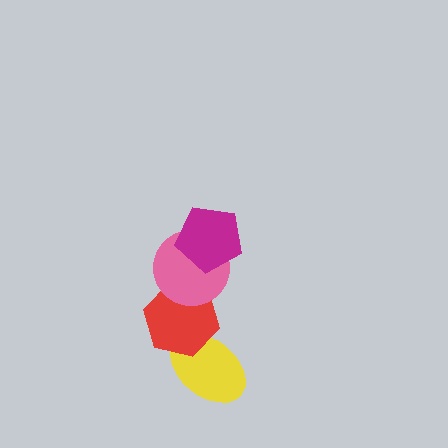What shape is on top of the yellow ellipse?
The red hexagon is on top of the yellow ellipse.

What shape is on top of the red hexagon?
The pink circle is on top of the red hexagon.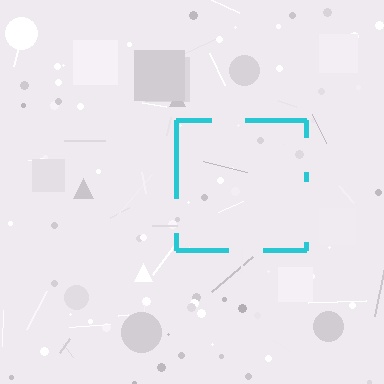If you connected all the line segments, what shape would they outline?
They would outline a square.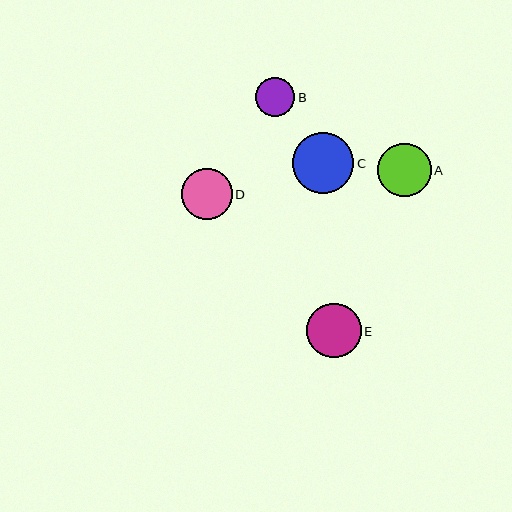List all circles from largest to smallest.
From largest to smallest: C, E, A, D, B.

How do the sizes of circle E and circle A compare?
Circle E and circle A are approximately the same size.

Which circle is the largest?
Circle C is the largest with a size of approximately 61 pixels.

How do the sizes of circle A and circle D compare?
Circle A and circle D are approximately the same size.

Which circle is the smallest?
Circle B is the smallest with a size of approximately 39 pixels.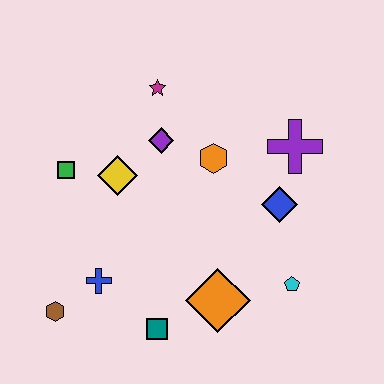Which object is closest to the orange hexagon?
The purple diamond is closest to the orange hexagon.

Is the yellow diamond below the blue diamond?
No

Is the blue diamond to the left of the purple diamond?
No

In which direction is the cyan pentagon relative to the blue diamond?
The cyan pentagon is below the blue diamond.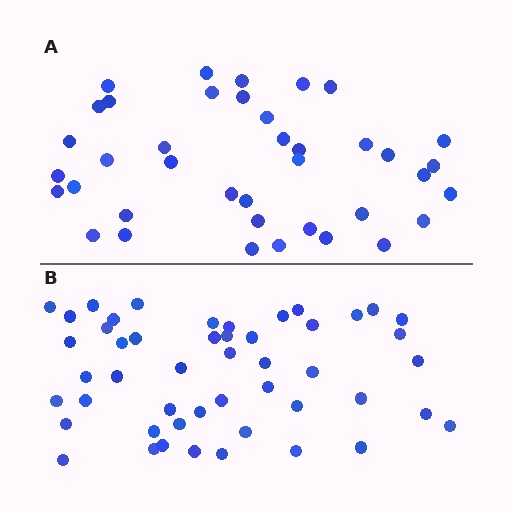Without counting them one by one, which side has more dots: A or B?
Region B (the bottom region) has more dots.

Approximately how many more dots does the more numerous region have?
Region B has roughly 10 or so more dots than region A.